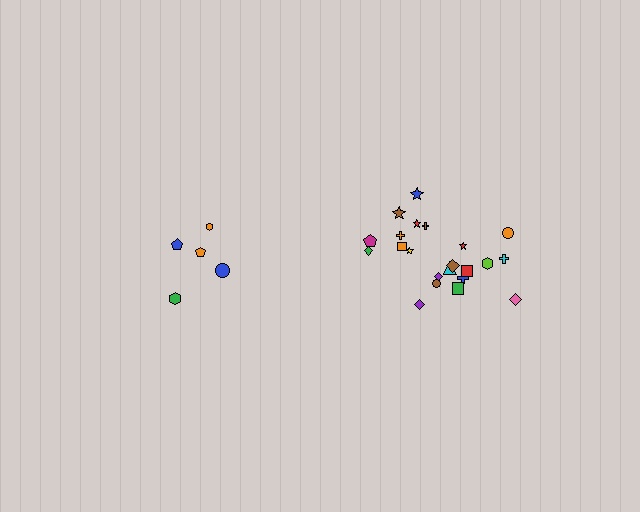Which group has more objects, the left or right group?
The right group.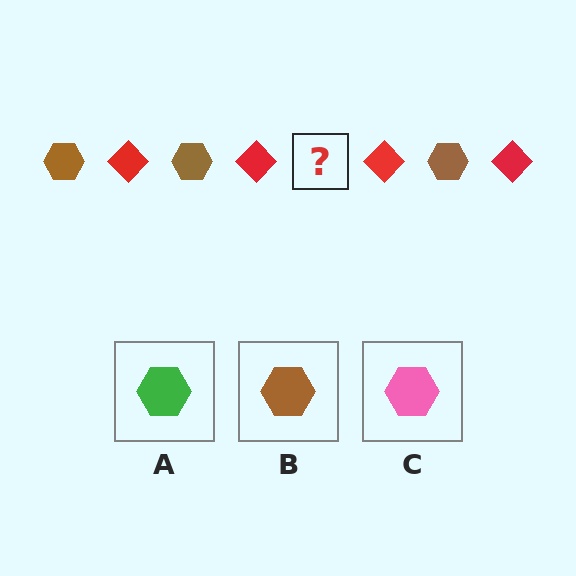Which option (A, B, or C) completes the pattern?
B.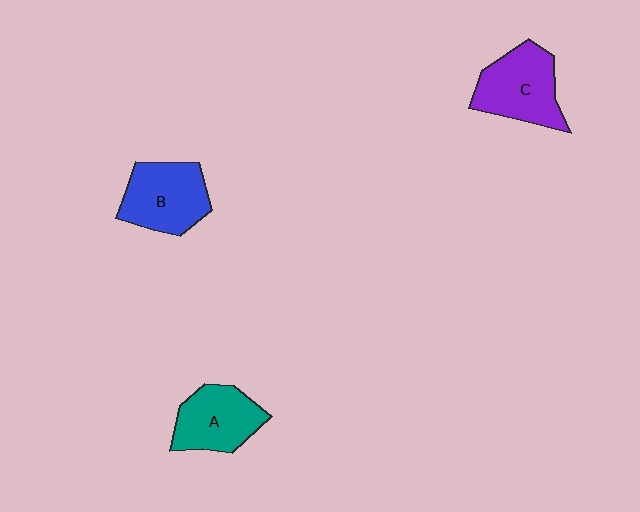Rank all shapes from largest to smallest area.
From largest to smallest: C (purple), B (blue), A (teal).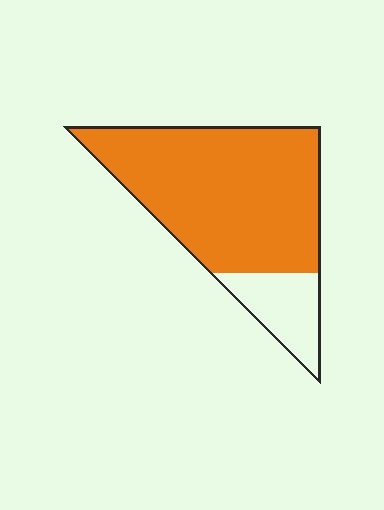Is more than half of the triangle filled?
Yes.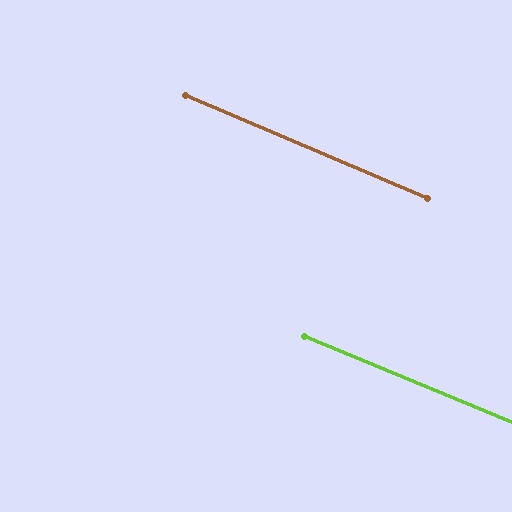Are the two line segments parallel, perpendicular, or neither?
Parallel — their directions differ by only 0.6°.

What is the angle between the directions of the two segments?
Approximately 1 degree.